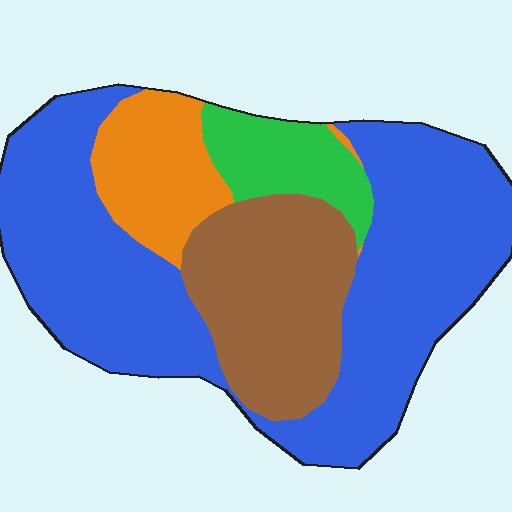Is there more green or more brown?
Brown.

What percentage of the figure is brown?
Brown takes up less than a quarter of the figure.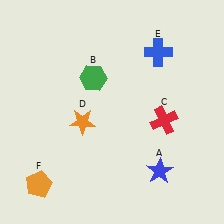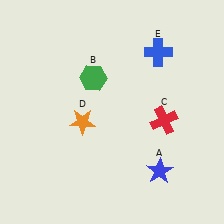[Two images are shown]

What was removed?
The orange pentagon (F) was removed in Image 2.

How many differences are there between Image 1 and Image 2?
There is 1 difference between the two images.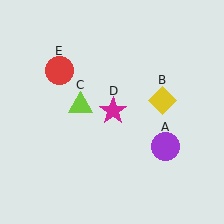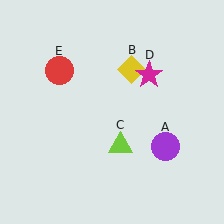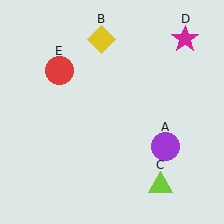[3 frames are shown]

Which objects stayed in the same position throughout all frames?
Purple circle (object A) and red circle (object E) remained stationary.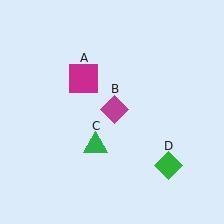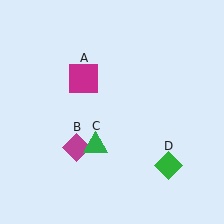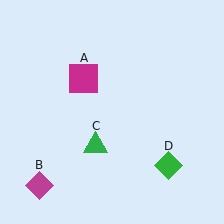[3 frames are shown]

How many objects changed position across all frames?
1 object changed position: magenta diamond (object B).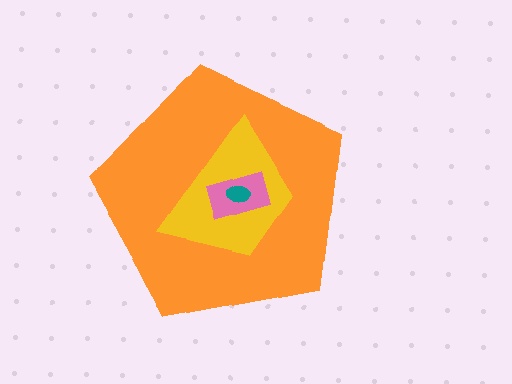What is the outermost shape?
The orange pentagon.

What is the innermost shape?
The teal ellipse.